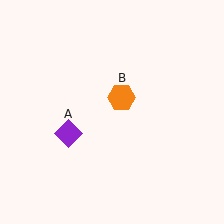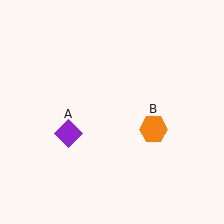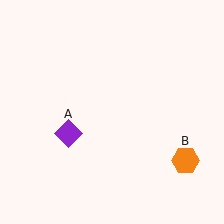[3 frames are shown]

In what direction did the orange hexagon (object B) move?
The orange hexagon (object B) moved down and to the right.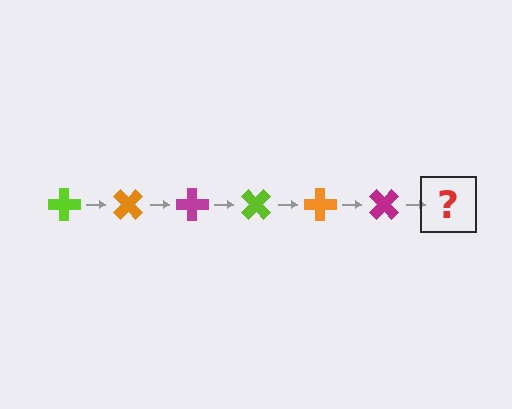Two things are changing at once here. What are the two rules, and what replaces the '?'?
The two rules are that it rotates 45 degrees each step and the color cycles through lime, orange, and magenta. The '?' should be a lime cross, rotated 270 degrees from the start.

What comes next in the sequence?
The next element should be a lime cross, rotated 270 degrees from the start.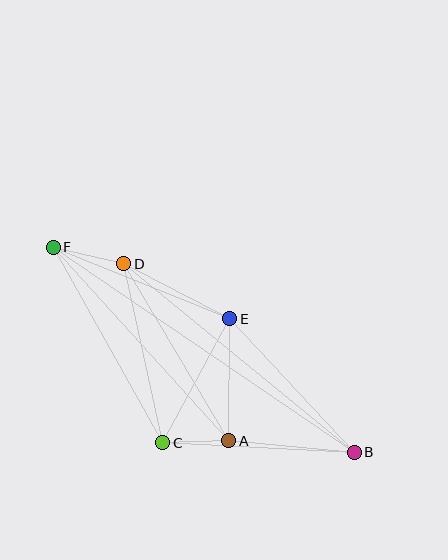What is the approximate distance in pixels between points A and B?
The distance between A and B is approximately 126 pixels.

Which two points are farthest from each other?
Points B and F are farthest from each other.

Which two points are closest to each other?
Points A and C are closest to each other.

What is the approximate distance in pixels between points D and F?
The distance between D and F is approximately 72 pixels.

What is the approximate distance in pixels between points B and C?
The distance between B and C is approximately 192 pixels.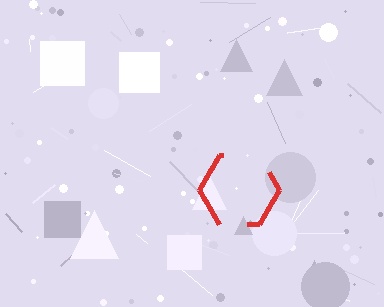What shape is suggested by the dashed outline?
The dashed outline suggests a hexagon.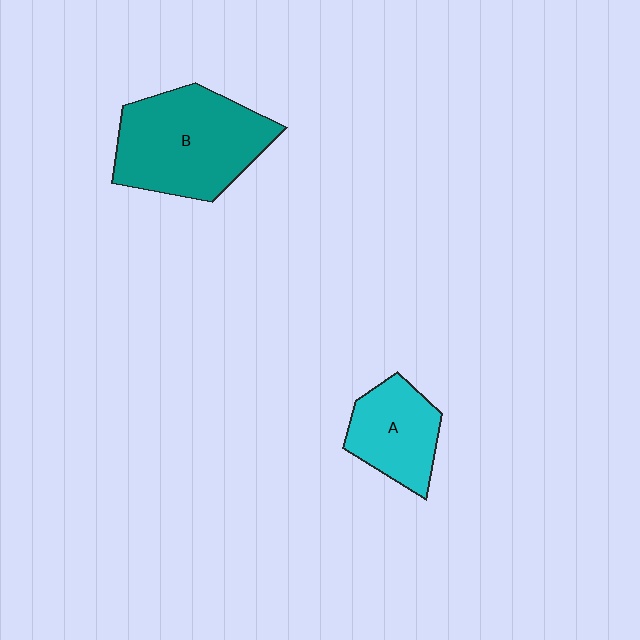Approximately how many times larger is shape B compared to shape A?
Approximately 1.8 times.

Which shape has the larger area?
Shape B (teal).